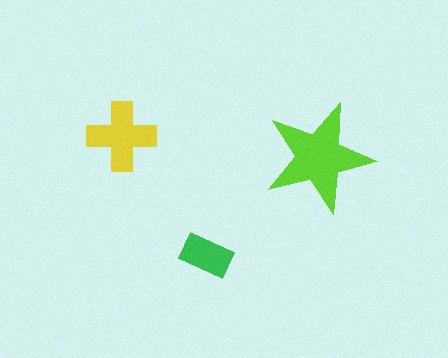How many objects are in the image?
There are 3 objects in the image.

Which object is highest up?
The yellow cross is topmost.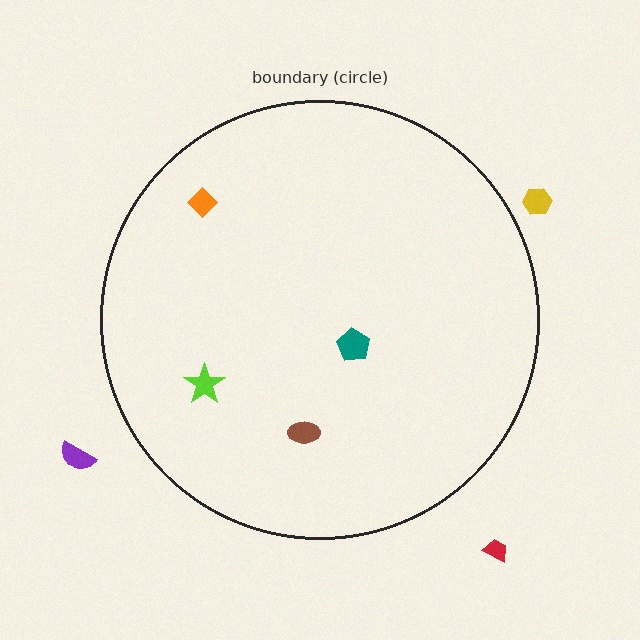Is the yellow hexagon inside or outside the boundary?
Outside.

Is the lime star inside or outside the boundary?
Inside.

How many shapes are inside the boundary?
4 inside, 3 outside.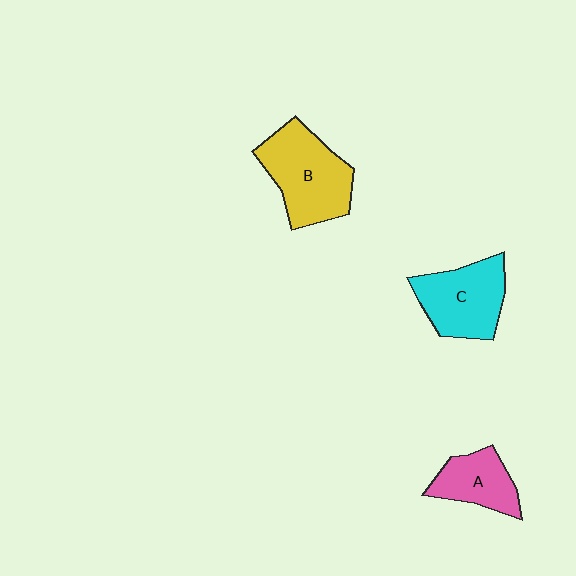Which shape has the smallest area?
Shape A (pink).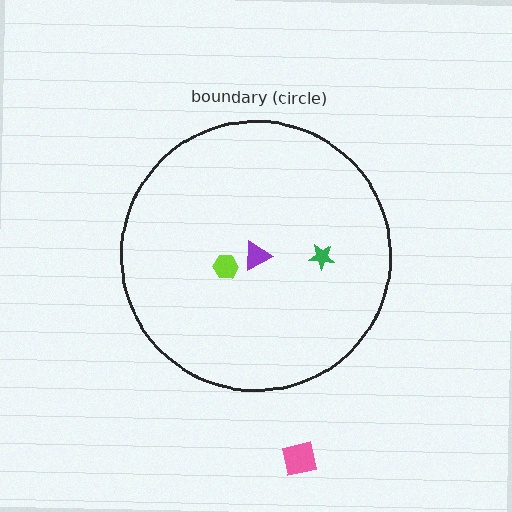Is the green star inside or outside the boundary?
Inside.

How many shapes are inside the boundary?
3 inside, 1 outside.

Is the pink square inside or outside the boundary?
Outside.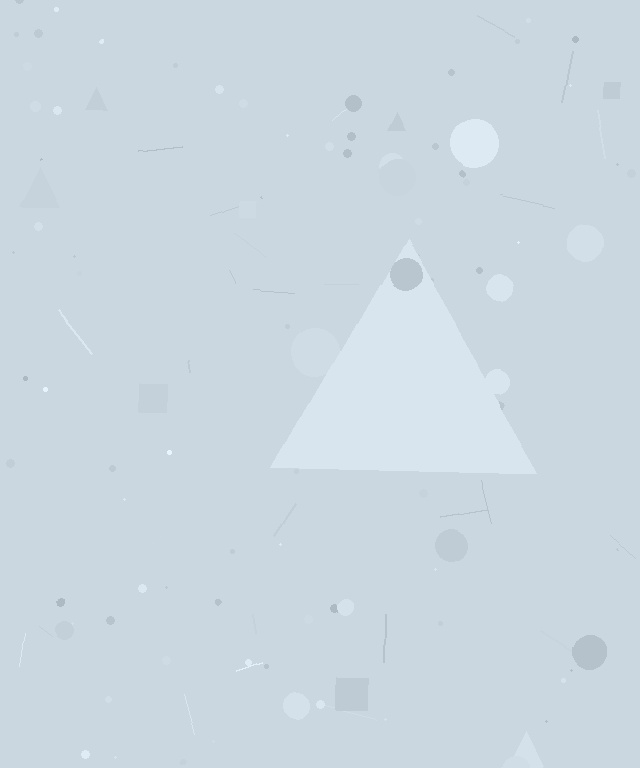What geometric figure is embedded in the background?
A triangle is embedded in the background.